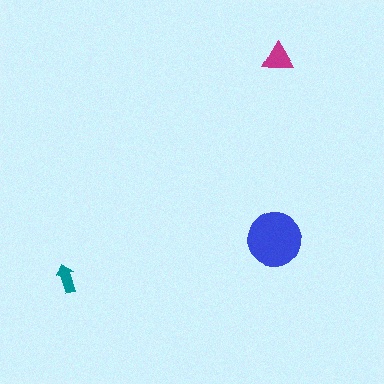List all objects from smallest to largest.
The teal arrow, the magenta triangle, the blue circle.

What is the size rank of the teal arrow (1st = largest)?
3rd.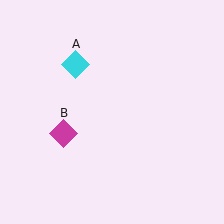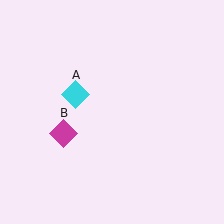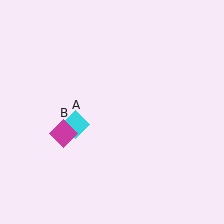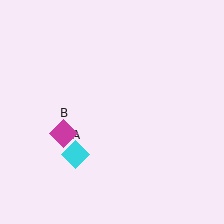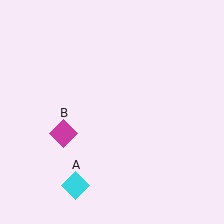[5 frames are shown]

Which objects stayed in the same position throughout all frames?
Magenta diamond (object B) remained stationary.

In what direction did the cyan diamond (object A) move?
The cyan diamond (object A) moved down.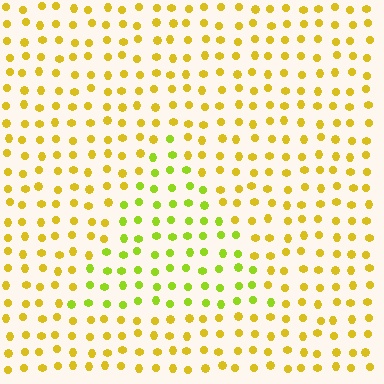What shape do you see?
I see a triangle.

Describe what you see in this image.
The image is filled with small yellow elements in a uniform arrangement. A triangle-shaped region is visible where the elements are tinted to a slightly different hue, forming a subtle color boundary.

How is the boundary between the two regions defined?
The boundary is defined purely by a slight shift in hue (about 32 degrees). Spacing, size, and orientation are identical on both sides.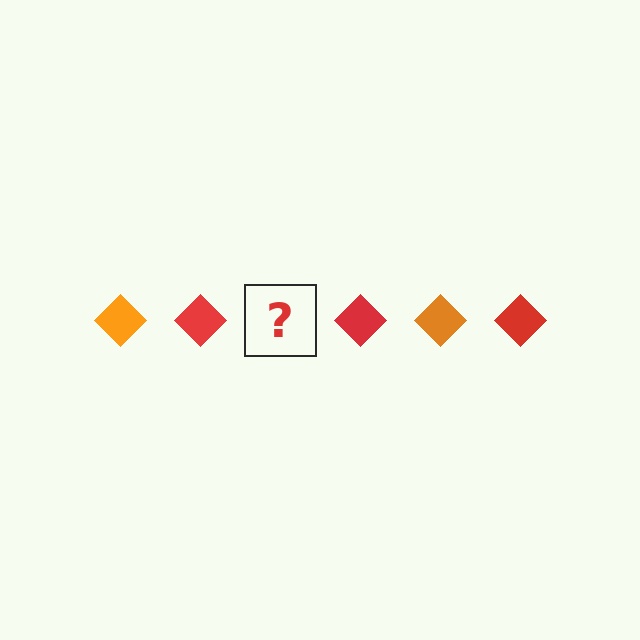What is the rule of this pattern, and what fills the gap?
The rule is that the pattern cycles through orange, red diamonds. The gap should be filled with an orange diamond.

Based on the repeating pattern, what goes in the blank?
The blank should be an orange diamond.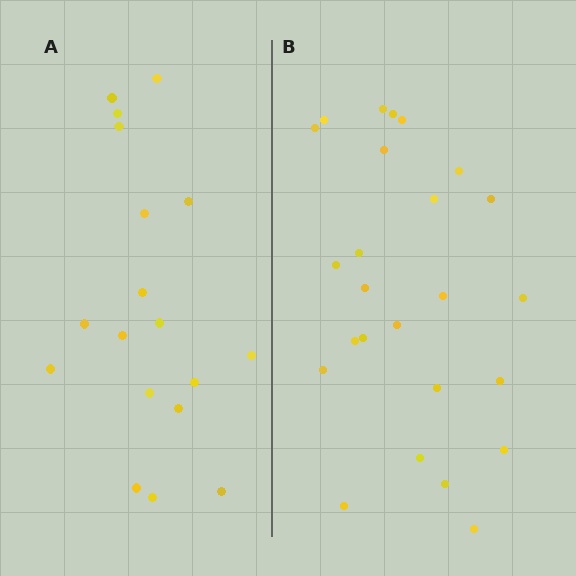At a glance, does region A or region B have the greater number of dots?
Region B (the right region) has more dots.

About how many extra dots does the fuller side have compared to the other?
Region B has roughly 8 or so more dots than region A.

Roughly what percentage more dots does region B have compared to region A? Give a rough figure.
About 40% more.